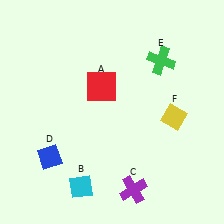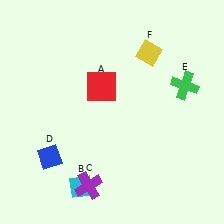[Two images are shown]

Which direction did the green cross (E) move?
The green cross (E) moved down.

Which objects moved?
The objects that moved are: the purple cross (C), the green cross (E), the yellow diamond (F).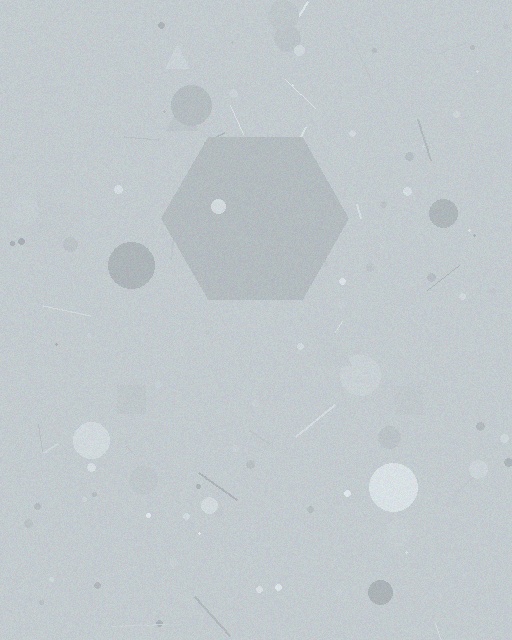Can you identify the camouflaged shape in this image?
The camouflaged shape is a hexagon.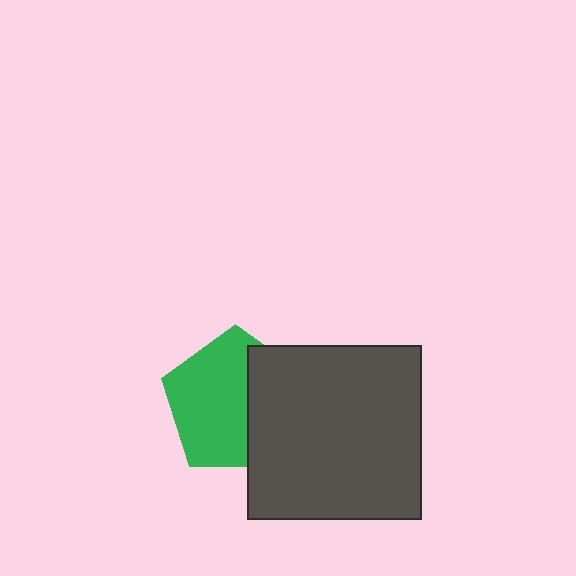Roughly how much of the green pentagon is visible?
About half of it is visible (roughly 62%).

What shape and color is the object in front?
The object in front is a dark gray square.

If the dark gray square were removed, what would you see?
You would see the complete green pentagon.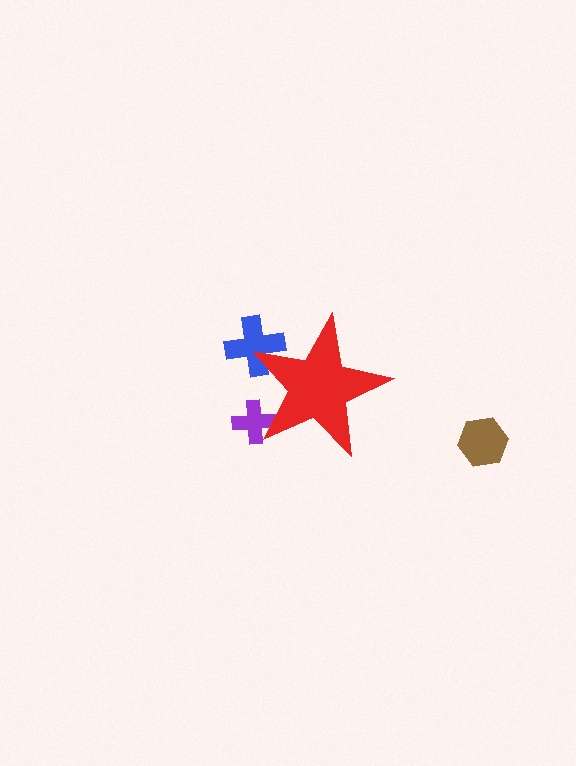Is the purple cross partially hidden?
Yes, the purple cross is partially hidden behind the red star.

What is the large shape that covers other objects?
A red star.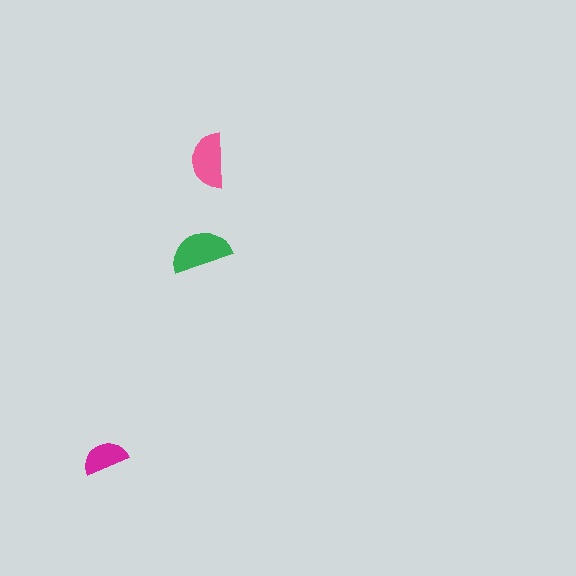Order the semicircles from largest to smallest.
the green one, the pink one, the magenta one.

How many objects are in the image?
There are 3 objects in the image.